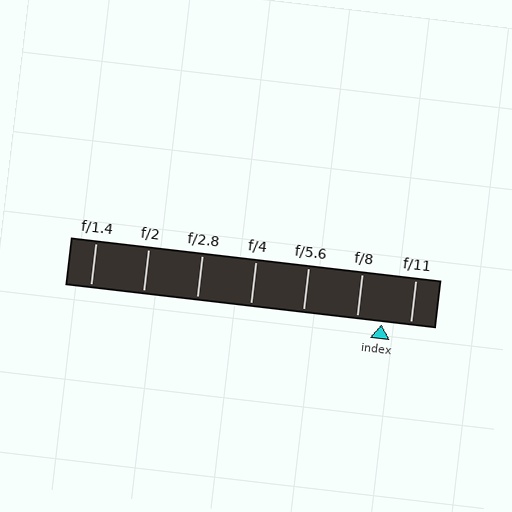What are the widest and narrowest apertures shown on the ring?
The widest aperture shown is f/1.4 and the narrowest is f/11.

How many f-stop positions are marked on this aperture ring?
There are 7 f-stop positions marked.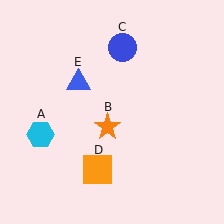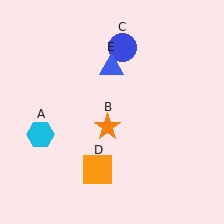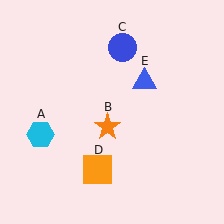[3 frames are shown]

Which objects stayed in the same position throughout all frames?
Cyan hexagon (object A) and orange star (object B) and blue circle (object C) and orange square (object D) remained stationary.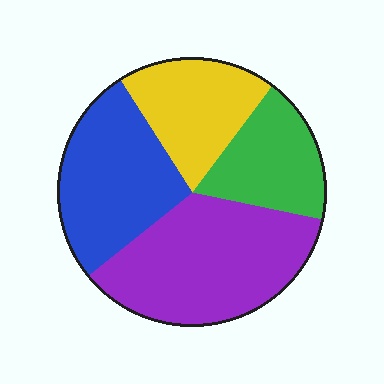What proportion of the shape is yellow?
Yellow takes up about one fifth (1/5) of the shape.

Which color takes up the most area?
Purple, at roughly 35%.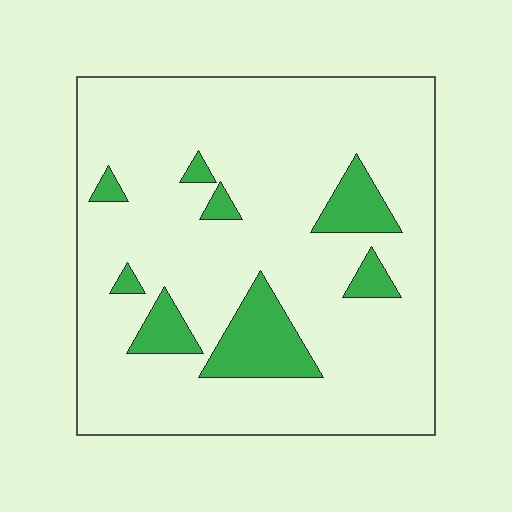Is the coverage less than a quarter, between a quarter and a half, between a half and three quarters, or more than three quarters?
Less than a quarter.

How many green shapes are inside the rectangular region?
8.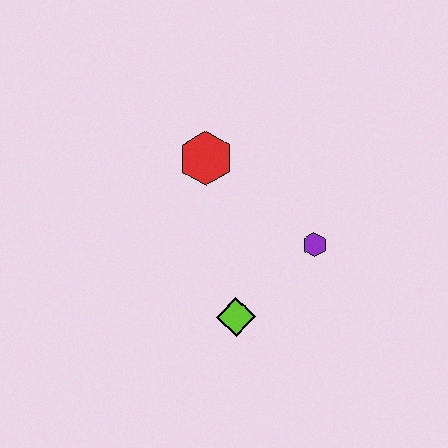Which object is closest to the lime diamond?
The purple hexagon is closest to the lime diamond.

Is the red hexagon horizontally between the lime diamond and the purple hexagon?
No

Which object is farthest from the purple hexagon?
The red hexagon is farthest from the purple hexagon.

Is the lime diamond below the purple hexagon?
Yes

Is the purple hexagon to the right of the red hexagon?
Yes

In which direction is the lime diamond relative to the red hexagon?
The lime diamond is below the red hexagon.